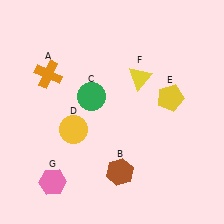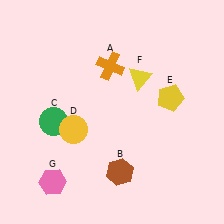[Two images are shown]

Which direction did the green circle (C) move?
The green circle (C) moved left.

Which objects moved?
The objects that moved are: the orange cross (A), the green circle (C).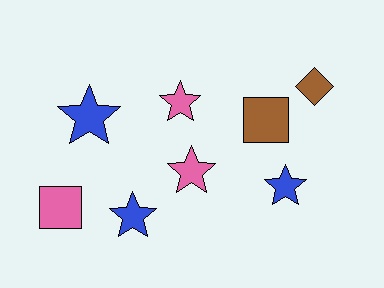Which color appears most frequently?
Pink, with 3 objects.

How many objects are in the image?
There are 8 objects.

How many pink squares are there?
There is 1 pink square.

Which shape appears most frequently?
Star, with 5 objects.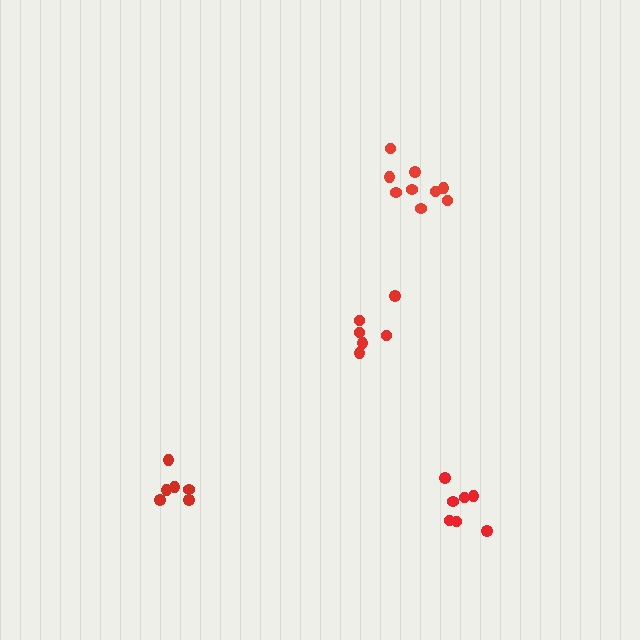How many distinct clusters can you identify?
There are 4 distinct clusters.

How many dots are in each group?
Group 1: 9 dots, Group 2: 6 dots, Group 3: 7 dots, Group 4: 6 dots (28 total).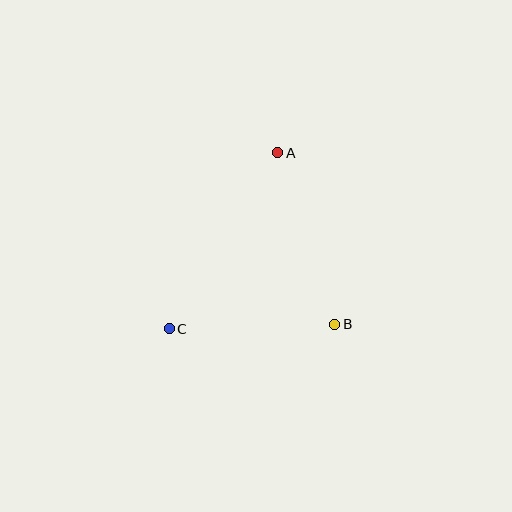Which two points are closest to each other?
Points B and C are closest to each other.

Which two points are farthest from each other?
Points A and C are farthest from each other.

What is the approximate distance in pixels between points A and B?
The distance between A and B is approximately 181 pixels.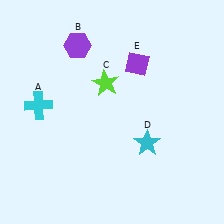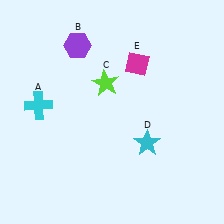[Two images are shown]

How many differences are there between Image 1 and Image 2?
There is 1 difference between the two images.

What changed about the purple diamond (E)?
In Image 1, E is purple. In Image 2, it changed to magenta.